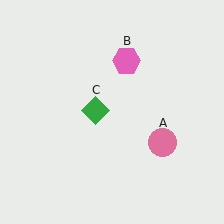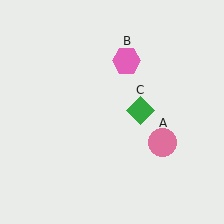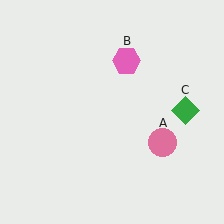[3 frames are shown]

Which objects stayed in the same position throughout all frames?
Pink circle (object A) and pink hexagon (object B) remained stationary.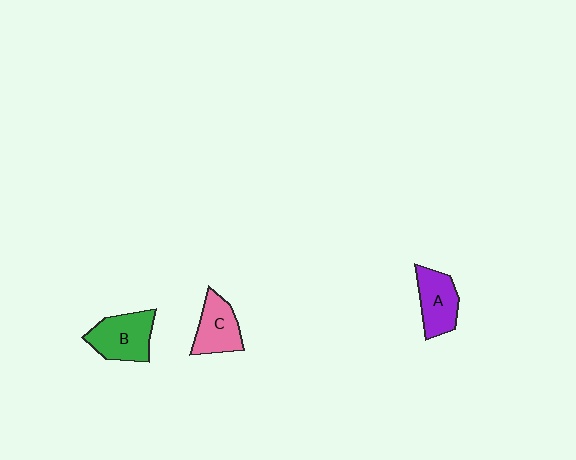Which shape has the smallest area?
Shape C (pink).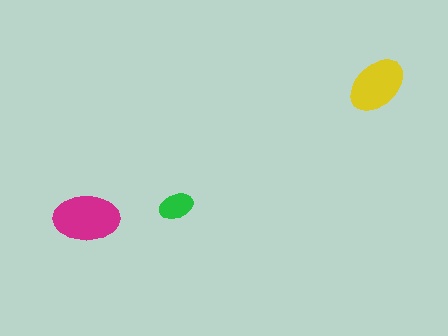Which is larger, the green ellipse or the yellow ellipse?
The yellow one.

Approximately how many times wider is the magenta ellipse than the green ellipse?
About 2 times wider.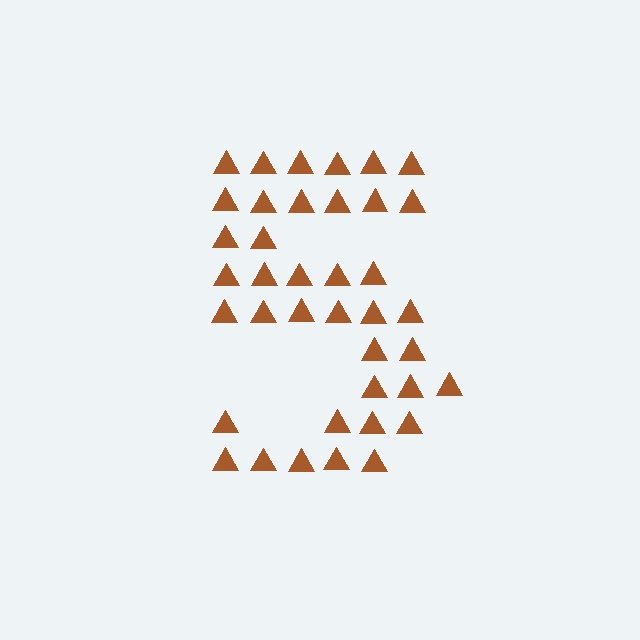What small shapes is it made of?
It is made of small triangles.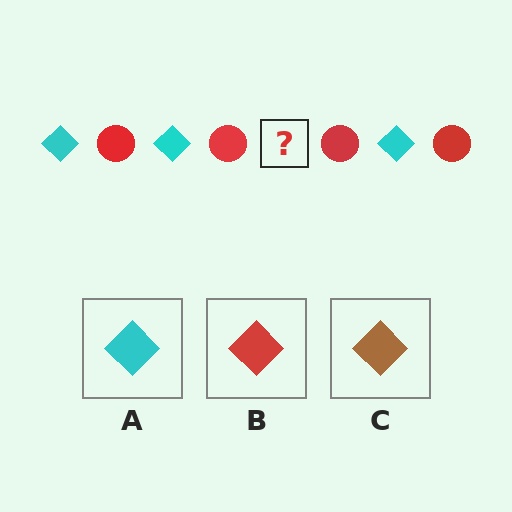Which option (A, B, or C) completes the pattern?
A.